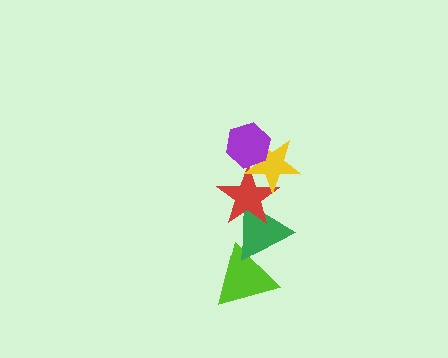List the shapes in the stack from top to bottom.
From top to bottom: the purple hexagon, the yellow star, the red star, the green triangle, the lime triangle.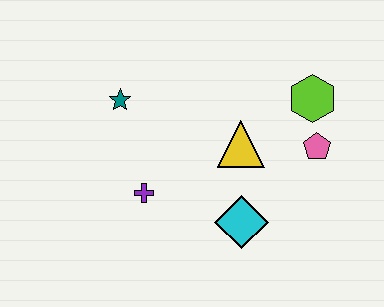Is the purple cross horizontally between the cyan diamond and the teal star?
Yes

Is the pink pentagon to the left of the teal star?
No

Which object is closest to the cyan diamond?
The yellow triangle is closest to the cyan diamond.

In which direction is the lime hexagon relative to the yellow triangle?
The lime hexagon is to the right of the yellow triangle.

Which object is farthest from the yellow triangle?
The teal star is farthest from the yellow triangle.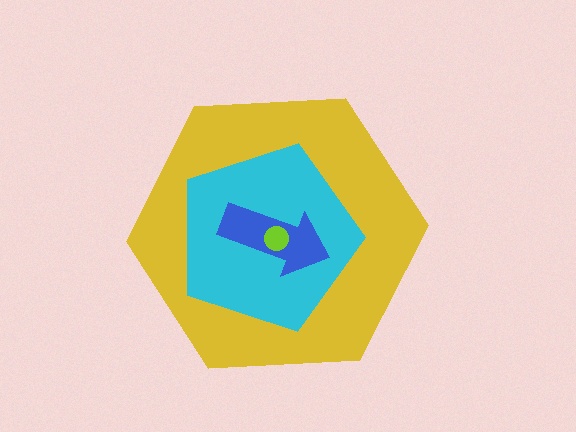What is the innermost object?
The lime circle.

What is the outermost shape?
The yellow hexagon.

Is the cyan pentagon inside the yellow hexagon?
Yes.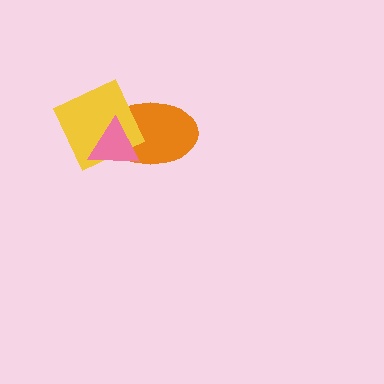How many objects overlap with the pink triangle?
2 objects overlap with the pink triangle.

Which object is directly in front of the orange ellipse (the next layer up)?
The yellow diamond is directly in front of the orange ellipse.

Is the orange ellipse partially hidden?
Yes, it is partially covered by another shape.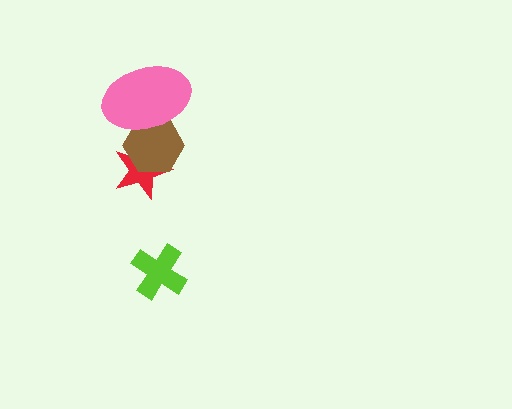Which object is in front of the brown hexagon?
The pink ellipse is in front of the brown hexagon.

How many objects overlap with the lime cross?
0 objects overlap with the lime cross.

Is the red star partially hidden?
Yes, it is partially covered by another shape.